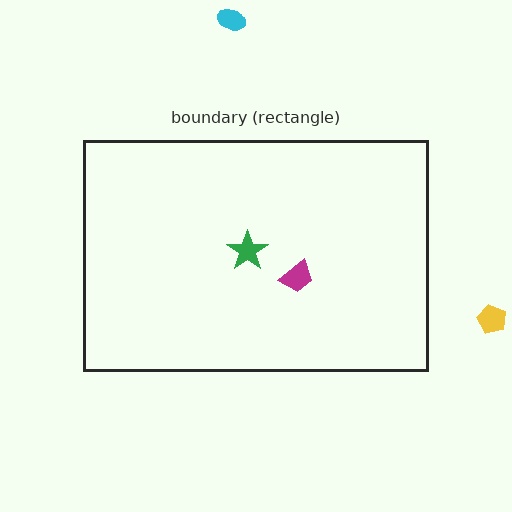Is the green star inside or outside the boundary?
Inside.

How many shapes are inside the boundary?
2 inside, 2 outside.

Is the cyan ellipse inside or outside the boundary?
Outside.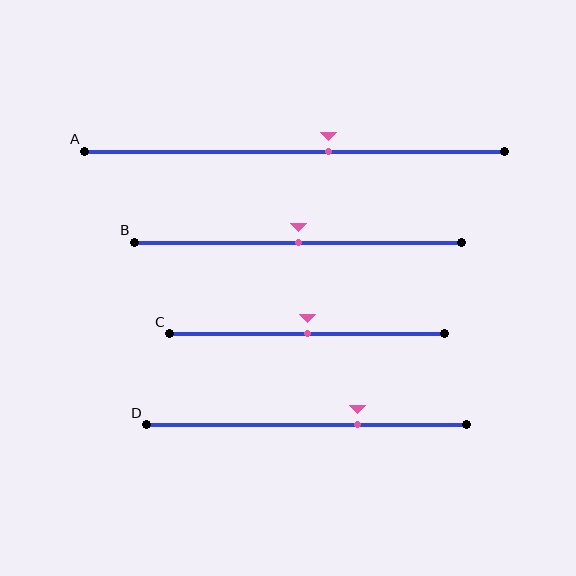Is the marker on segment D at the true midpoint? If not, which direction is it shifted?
No, the marker on segment D is shifted to the right by about 16% of the segment length.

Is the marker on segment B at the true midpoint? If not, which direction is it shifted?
Yes, the marker on segment B is at the true midpoint.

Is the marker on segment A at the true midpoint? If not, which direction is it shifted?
No, the marker on segment A is shifted to the right by about 8% of the segment length.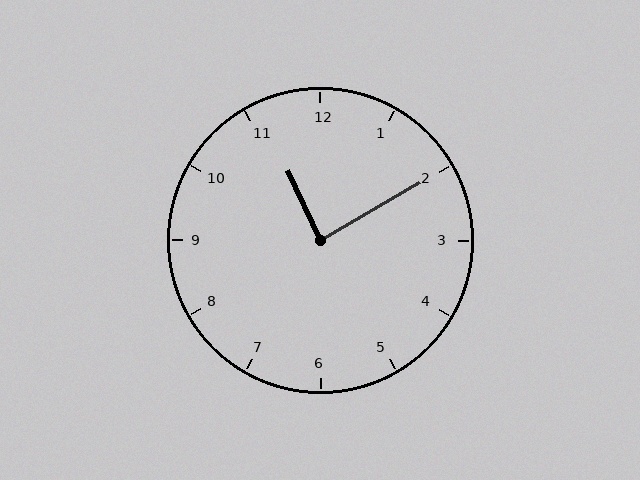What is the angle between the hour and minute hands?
Approximately 85 degrees.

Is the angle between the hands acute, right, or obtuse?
It is right.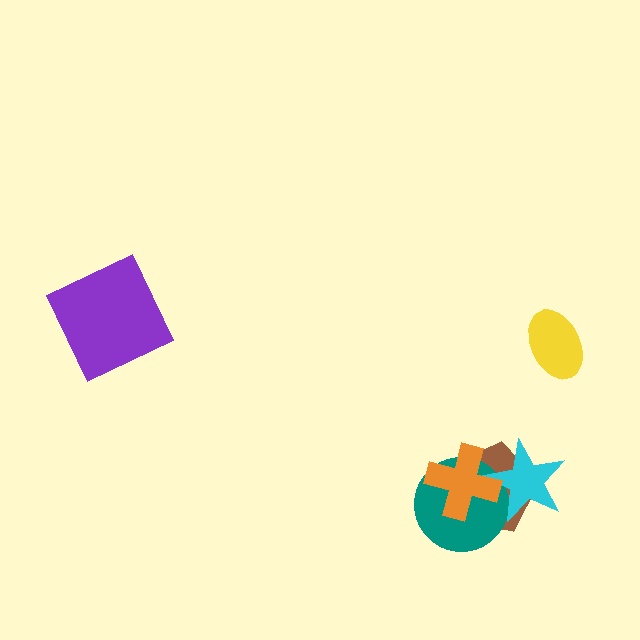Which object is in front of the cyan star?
The orange cross is in front of the cyan star.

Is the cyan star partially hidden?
Yes, it is partially covered by another shape.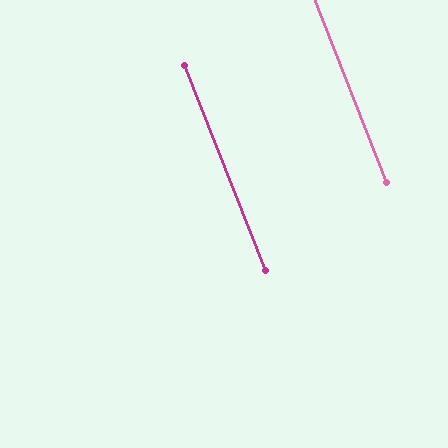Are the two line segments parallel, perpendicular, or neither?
Parallel — their directions differ by only 0.1°.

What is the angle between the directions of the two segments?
Approximately 0 degrees.